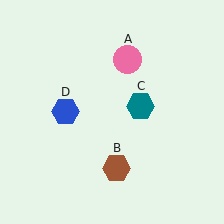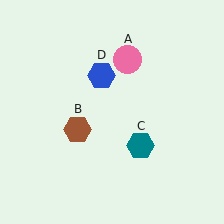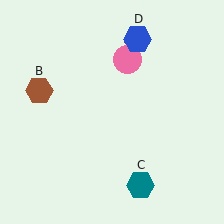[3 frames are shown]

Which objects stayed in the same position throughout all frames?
Pink circle (object A) remained stationary.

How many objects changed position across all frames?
3 objects changed position: brown hexagon (object B), teal hexagon (object C), blue hexagon (object D).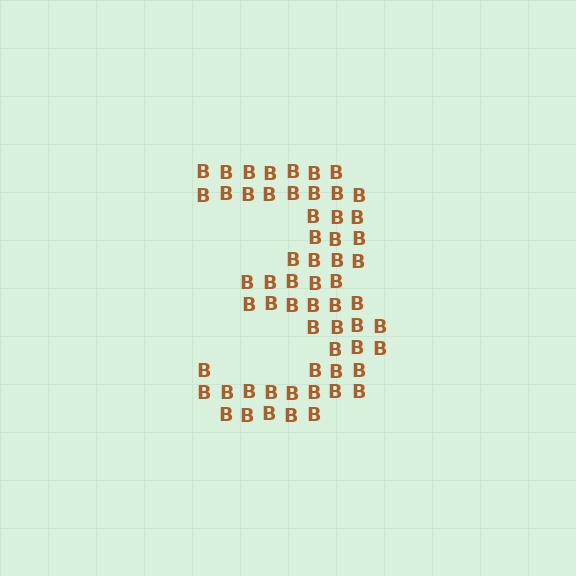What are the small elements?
The small elements are letter B's.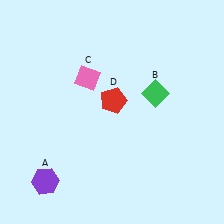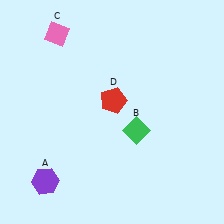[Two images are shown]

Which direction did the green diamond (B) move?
The green diamond (B) moved down.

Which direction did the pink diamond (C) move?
The pink diamond (C) moved up.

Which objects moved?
The objects that moved are: the green diamond (B), the pink diamond (C).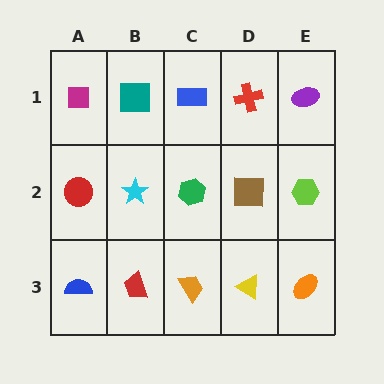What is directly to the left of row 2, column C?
A cyan star.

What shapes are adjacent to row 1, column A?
A red circle (row 2, column A), a teal square (row 1, column B).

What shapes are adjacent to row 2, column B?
A teal square (row 1, column B), a red trapezoid (row 3, column B), a red circle (row 2, column A), a green hexagon (row 2, column C).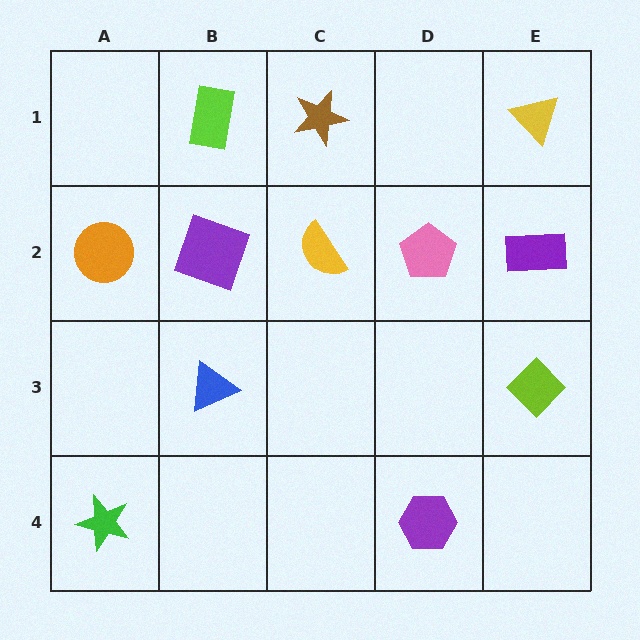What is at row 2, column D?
A pink pentagon.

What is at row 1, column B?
A lime rectangle.